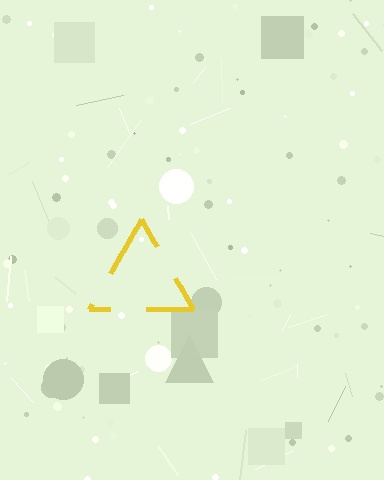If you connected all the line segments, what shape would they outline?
They would outline a triangle.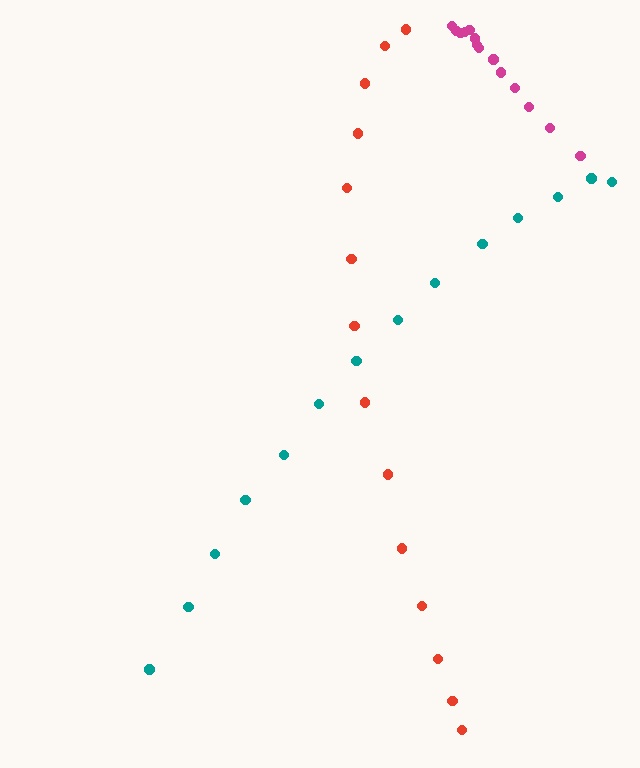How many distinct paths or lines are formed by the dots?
There are 3 distinct paths.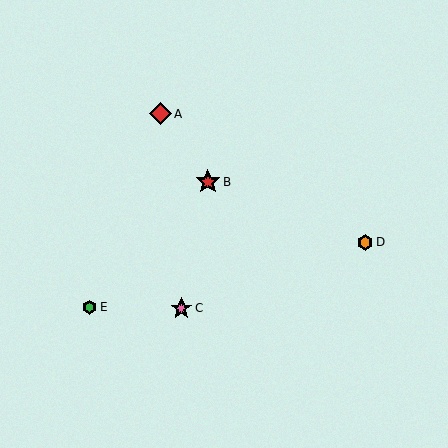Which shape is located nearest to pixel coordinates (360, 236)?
The orange hexagon (labeled D) at (365, 242) is nearest to that location.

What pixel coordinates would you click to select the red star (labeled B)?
Click at (208, 182) to select the red star B.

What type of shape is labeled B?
Shape B is a red star.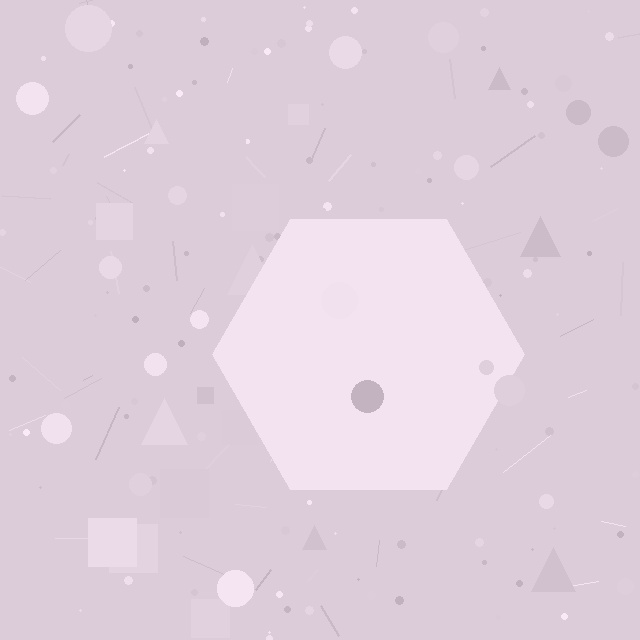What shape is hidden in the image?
A hexagon is hidden in the image.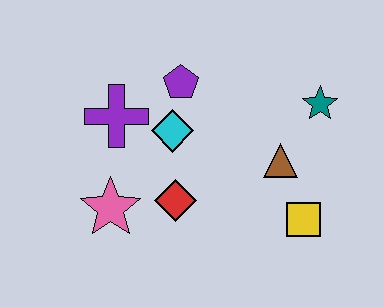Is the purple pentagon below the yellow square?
No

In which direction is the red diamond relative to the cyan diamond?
The red diamond is below the cyan diamond.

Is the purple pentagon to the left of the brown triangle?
Yes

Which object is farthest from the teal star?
The pink star is farthest from the teal star.